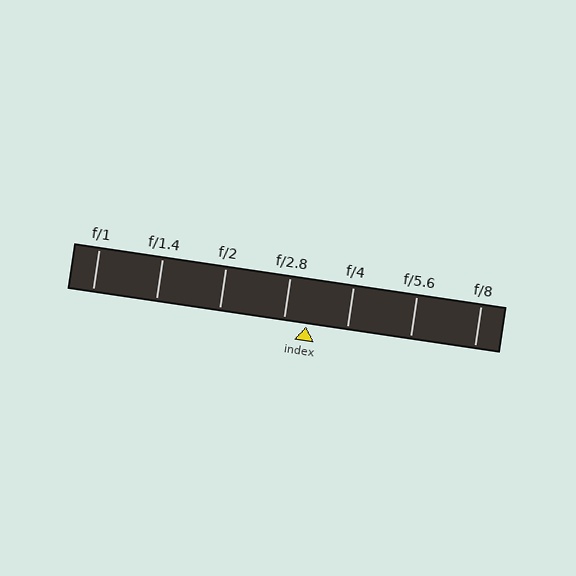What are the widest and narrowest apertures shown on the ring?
The widest aperture shown is f/1 and the narrowest is f/8.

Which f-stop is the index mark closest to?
The index mark is closest to f/2.8.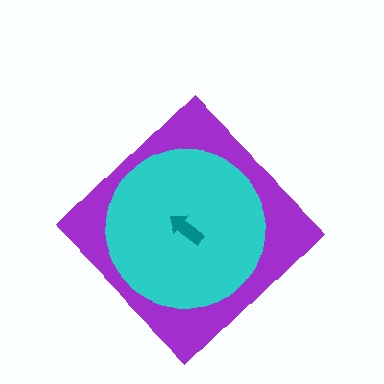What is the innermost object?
The teal arrow.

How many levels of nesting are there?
3.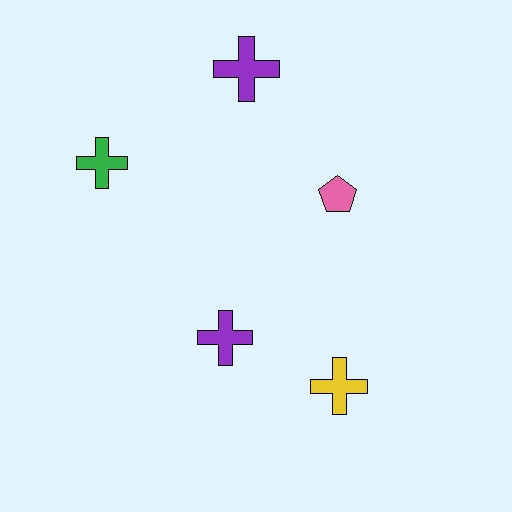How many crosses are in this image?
There are 4 crosses.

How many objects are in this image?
There are 5 objects.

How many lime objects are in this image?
There are no lime objects.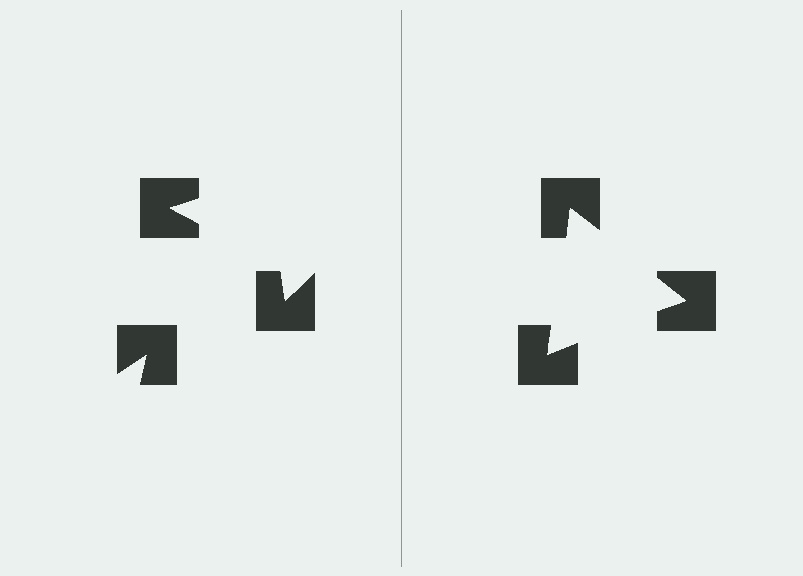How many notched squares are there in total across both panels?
6 — 3 on each side.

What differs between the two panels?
The notched squares are positioned identically on both sides; only the wedge orientations differ. On the right they align to a triangle; on the left they are misaligned.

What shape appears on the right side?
An illusory triangle.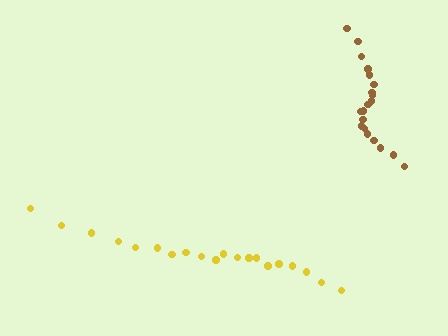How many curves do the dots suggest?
There are 2 distinct paths.